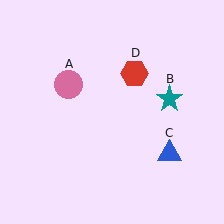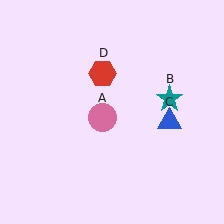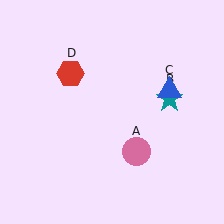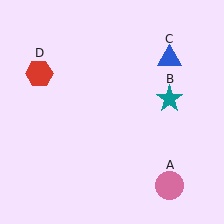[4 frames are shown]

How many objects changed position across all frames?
3 objects changed position: pink circle (object A), blue triangle (object C), red hexagon (object D).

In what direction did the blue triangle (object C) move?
The blue triangle (object C) moved up.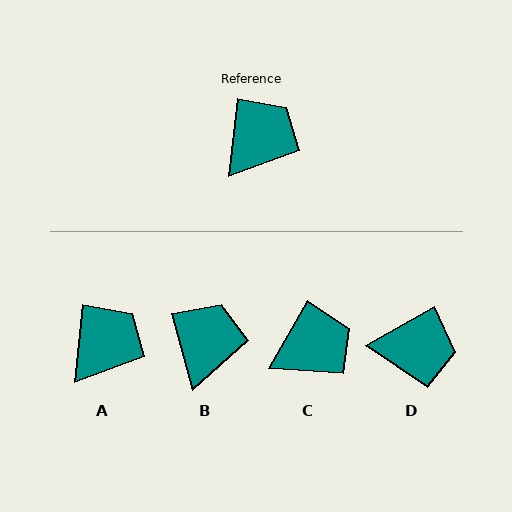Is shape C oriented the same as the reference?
No, it is off by about 23 degrees.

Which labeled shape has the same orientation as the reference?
A.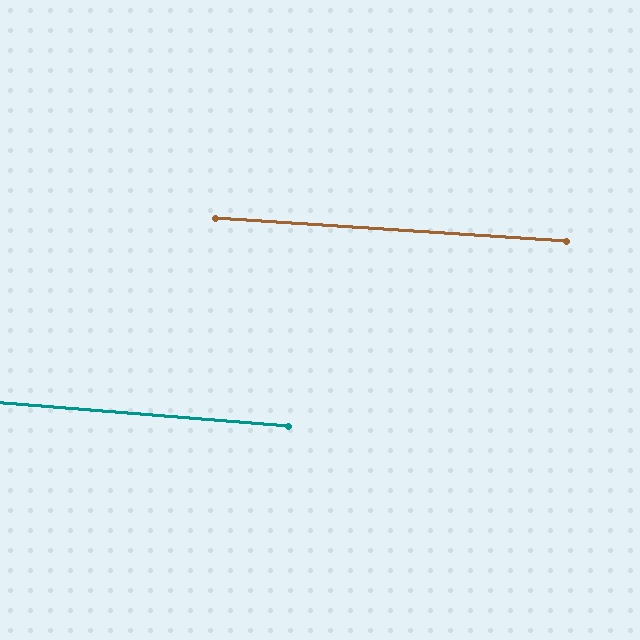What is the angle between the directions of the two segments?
Approximately 1 degree.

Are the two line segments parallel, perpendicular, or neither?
Parallel — their directions differ by only 0.9°.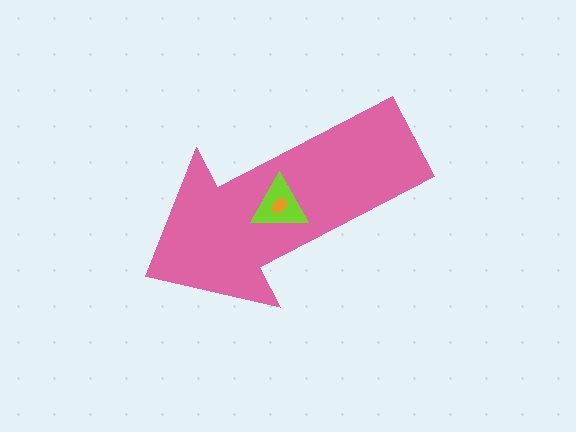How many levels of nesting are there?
3.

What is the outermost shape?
The pink arrow.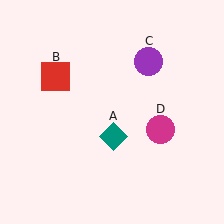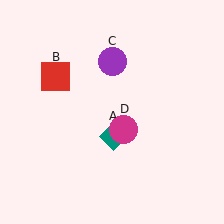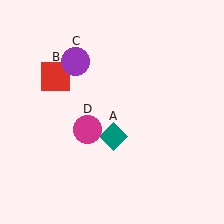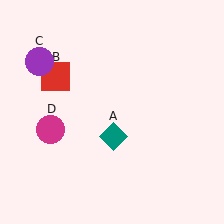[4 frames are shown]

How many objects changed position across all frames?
2 objects changed position: purple circle (object C), magenta circle (object D).